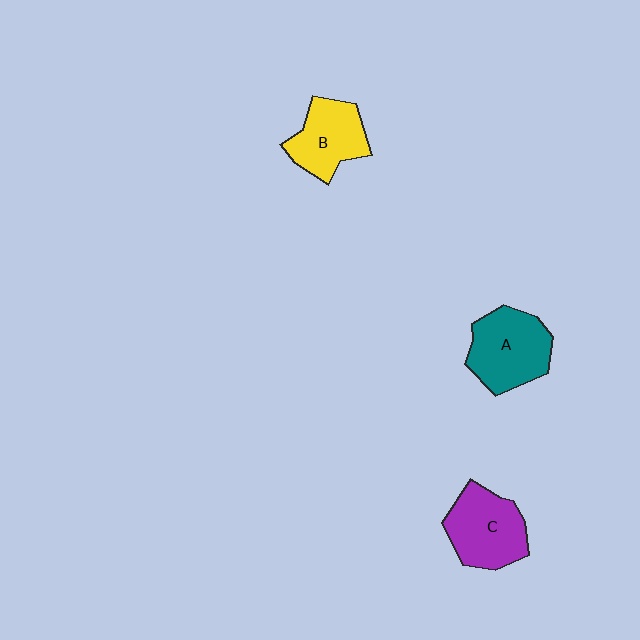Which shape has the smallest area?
Shape B (yellow).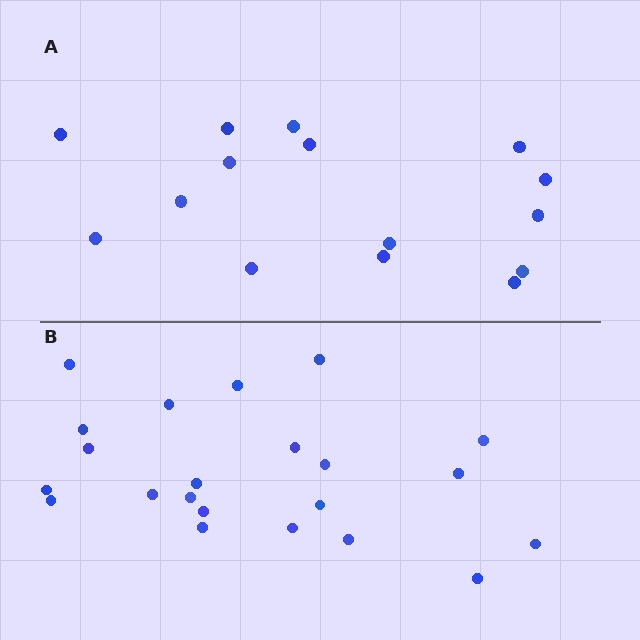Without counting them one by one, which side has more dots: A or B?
Region B (the bottom region) has more dots.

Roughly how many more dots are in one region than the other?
Region B has roughly 8 or so more dots than region A.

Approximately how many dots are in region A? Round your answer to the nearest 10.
About 20 dots. (The exact count is 15, which rounds to 20.)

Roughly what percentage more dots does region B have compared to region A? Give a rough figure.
About 45% more.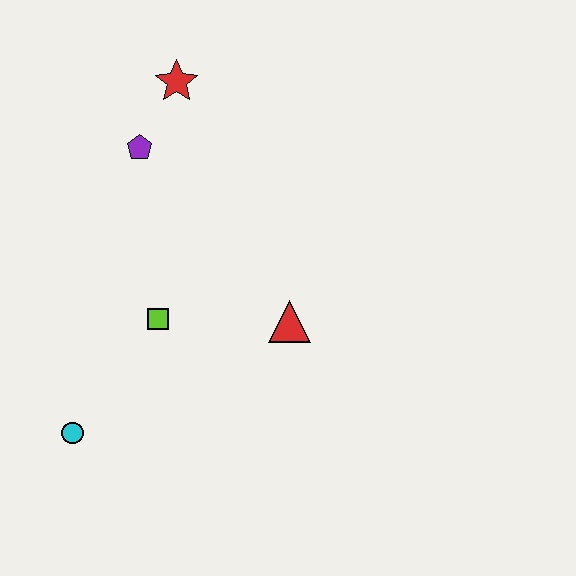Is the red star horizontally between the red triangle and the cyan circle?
Yes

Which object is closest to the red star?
The purple pentagon is closest to the red star.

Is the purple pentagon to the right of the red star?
No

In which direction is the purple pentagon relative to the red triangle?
The purple pentagon is above the red triangle.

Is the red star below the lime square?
No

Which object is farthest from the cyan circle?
The red star is farthest from the cyan circle.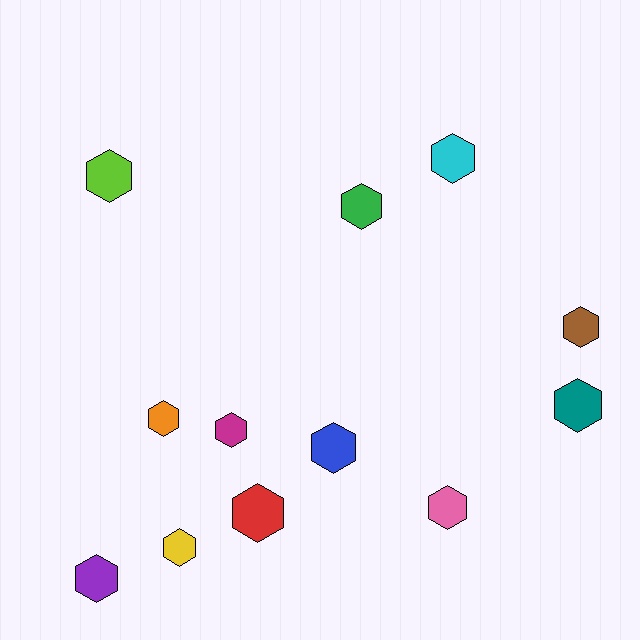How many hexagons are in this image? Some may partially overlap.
There are 12 hexagons.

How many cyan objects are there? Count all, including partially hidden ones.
There is 1 cyan object.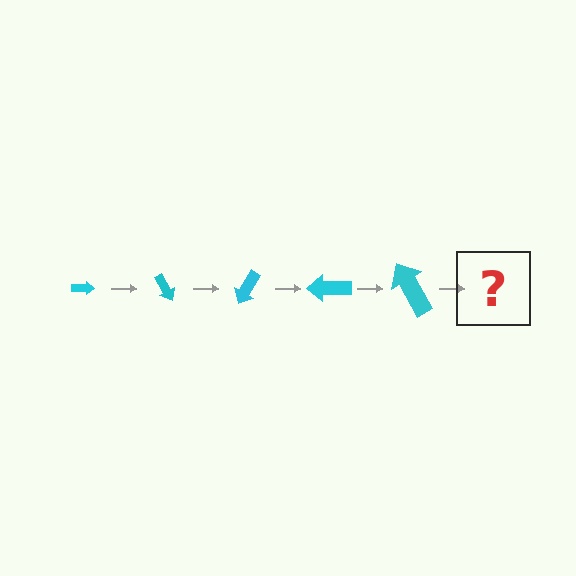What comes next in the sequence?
The next element should be an arrow, larger than the previous one and rotated 300 degrees from the start.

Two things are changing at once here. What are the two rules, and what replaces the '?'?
The two rules are that the arrow grows larger each step and it rotates 60 degrees each step. The '?' should be an arrow, larger than the previous one and rotated 300 degrees from the start.